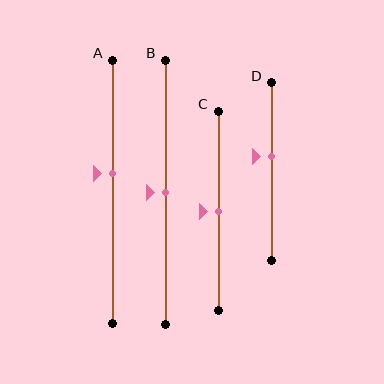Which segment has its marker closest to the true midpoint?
Segment B has its marker closest to the true midpoint.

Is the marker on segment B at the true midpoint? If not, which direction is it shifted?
Yes, the marker on segment B is at the true midpoint.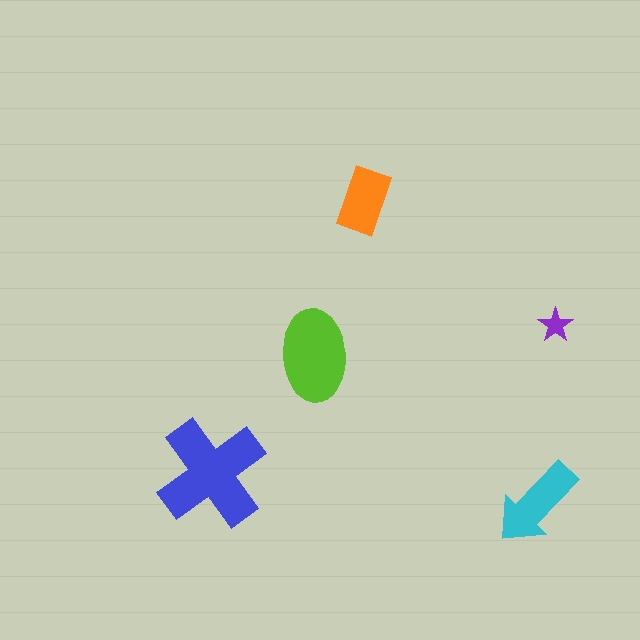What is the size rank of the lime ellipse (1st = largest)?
2nd.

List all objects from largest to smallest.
The blue cross, the lime ellipse, the cyan arrow, the orange rectangle, the purple star.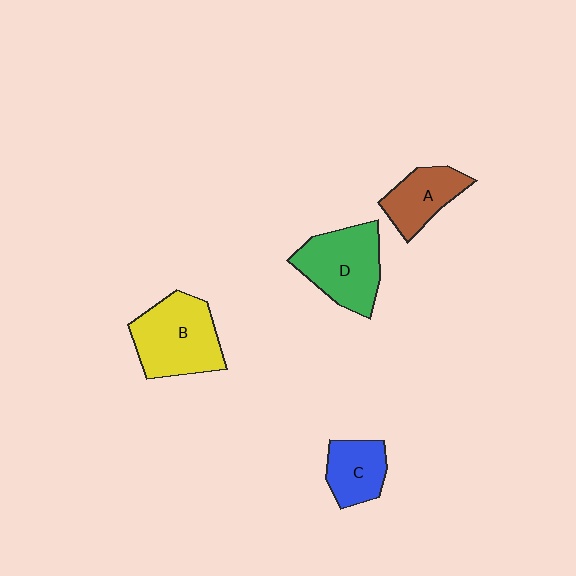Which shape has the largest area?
Shape B (yellow).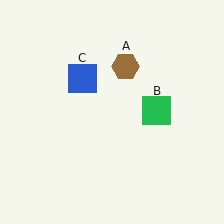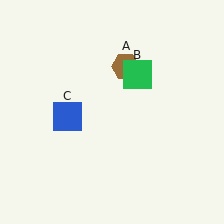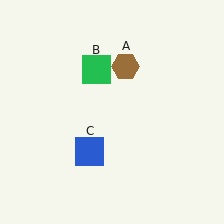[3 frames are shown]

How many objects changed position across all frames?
2 objects changed position: green square (object B), blue square (object C).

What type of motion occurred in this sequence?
The green square (object B), blue square (object C) rotated counterclockwise around the center of the scene.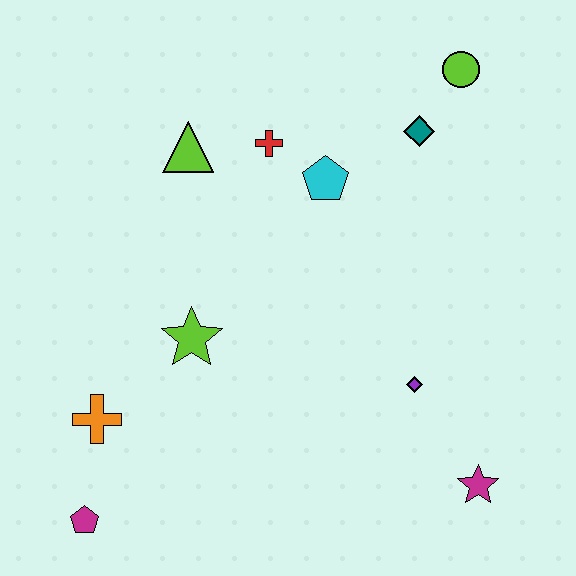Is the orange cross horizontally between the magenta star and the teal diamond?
No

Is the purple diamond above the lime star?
No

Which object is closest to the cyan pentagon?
The red cross is closest to the cyan pentagon.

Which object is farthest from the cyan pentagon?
The magenta pentagon is farthest from the cyan pentagon.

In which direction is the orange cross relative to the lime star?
The orange cross is to the left of the lime star.